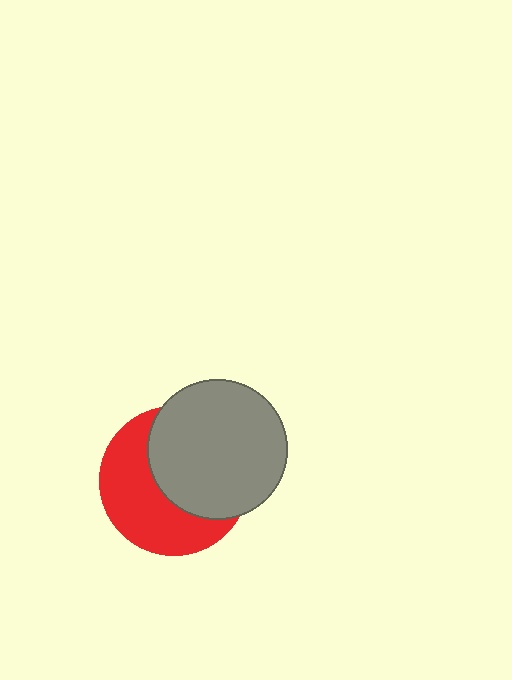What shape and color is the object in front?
The object in front is a gray circle.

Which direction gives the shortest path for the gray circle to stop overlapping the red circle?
Moving toward the upper-right gives the shortest separation.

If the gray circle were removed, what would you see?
You would see the complete red circle.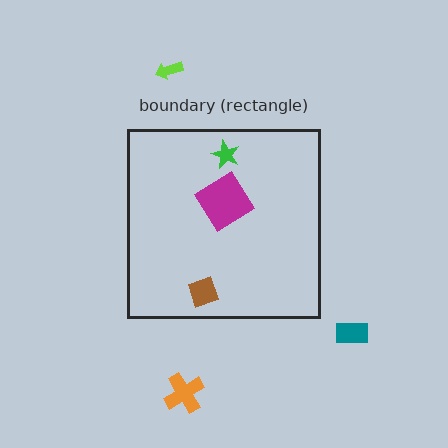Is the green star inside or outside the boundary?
Inside.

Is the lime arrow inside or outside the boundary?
Outside.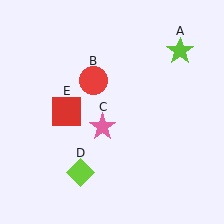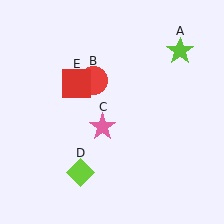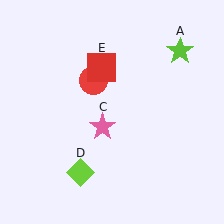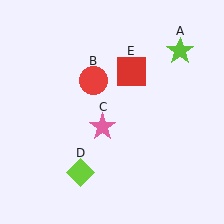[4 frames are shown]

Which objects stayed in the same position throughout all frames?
Lime star (object A) and red circle (object B) and pink star (object C) and lime diamond (object D) remained stationary.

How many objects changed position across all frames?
1 object changed position: red square (object E).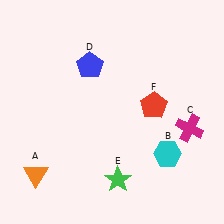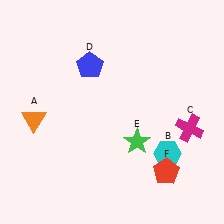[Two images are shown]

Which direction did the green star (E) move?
The green star (E) moved up.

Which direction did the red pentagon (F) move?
The red pentagon (F) moved down.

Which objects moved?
The objects that moved are: the orange triangle (A), the green star (E), the red pentagon (F).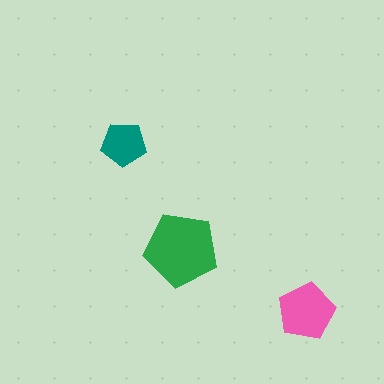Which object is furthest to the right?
The pink pentagon is rightmost.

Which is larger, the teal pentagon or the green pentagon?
The green one.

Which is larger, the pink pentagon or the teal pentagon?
The pink one.